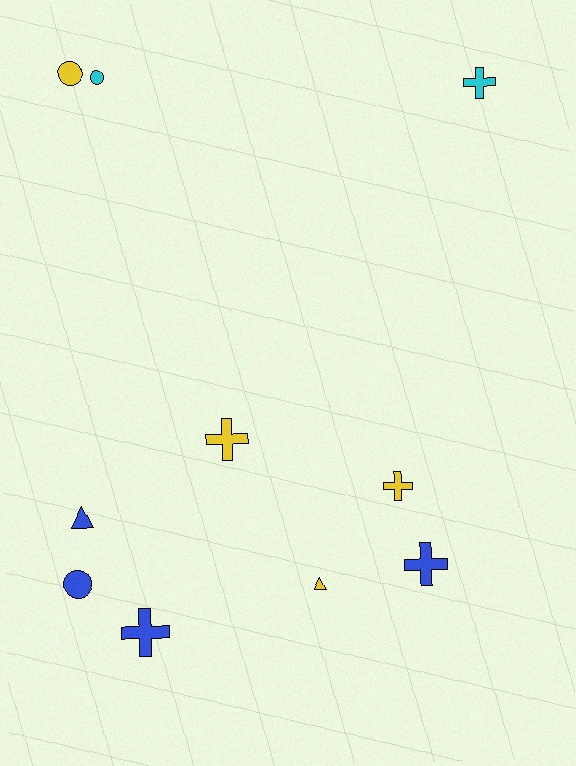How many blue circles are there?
There is 1 blue circle.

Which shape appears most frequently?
Cross, with 5 objects.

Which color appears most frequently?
Blue, with 4 objects.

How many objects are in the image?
There are 10 objects.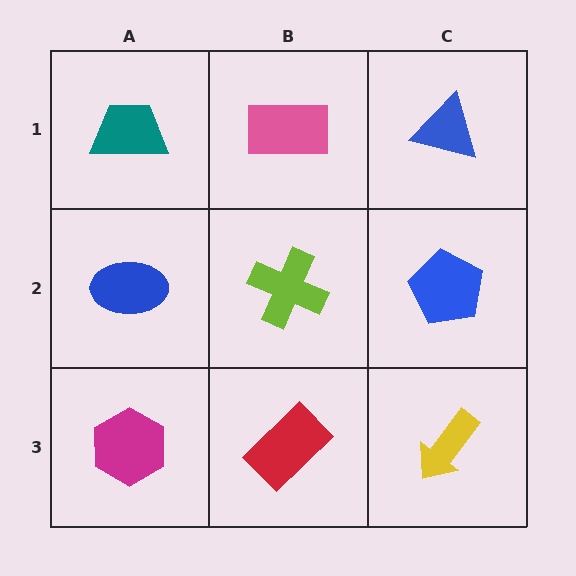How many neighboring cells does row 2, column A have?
3.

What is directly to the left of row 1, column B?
A teal trapezoid.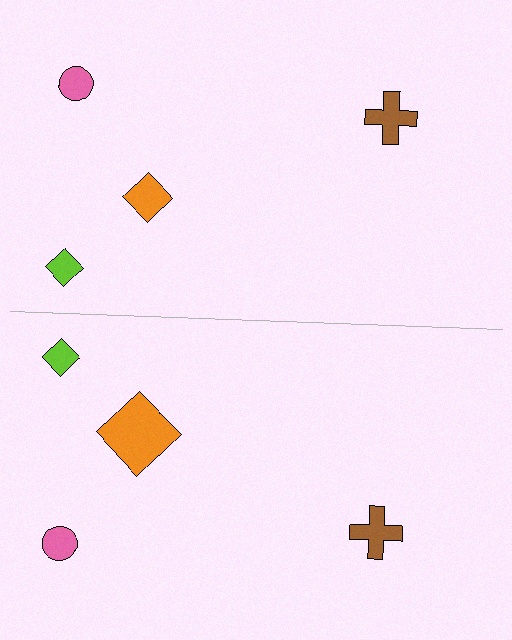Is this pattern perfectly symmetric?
No, the pattern is not perfectly symmetric. The orange diamond on the bottom side has a different size than its mirror counterpart.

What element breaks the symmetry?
The orange diamond on the bottom side has a different size than its mirror counterpart.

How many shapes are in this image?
There are 8 shapes in this image.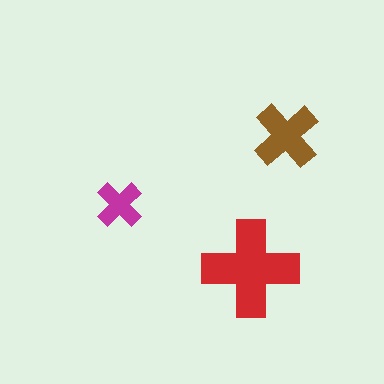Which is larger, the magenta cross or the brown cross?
The brown one.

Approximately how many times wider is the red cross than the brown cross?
About 1.5 times wider.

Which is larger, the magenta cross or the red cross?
The red one.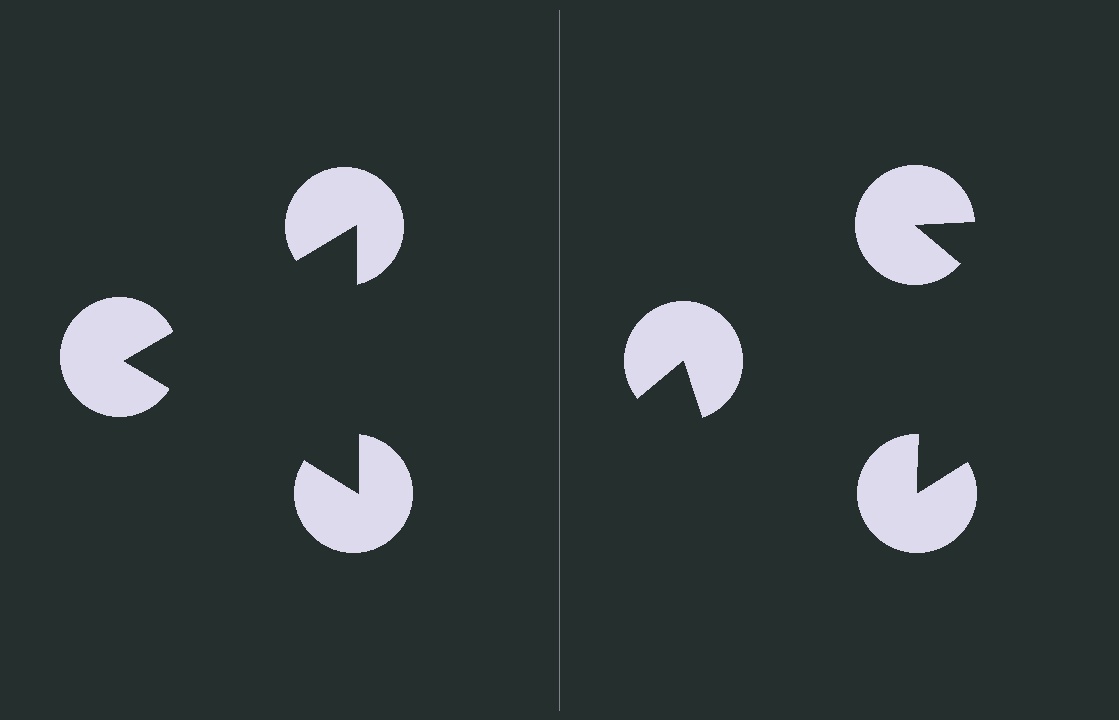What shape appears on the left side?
An illusory triangle.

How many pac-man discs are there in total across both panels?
6 — 3 on each side.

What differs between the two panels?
The pac-man discs are positioned identically on both sides; only the wedge orientations differ. On the left they align to a triangle; on the right they are misaligned.